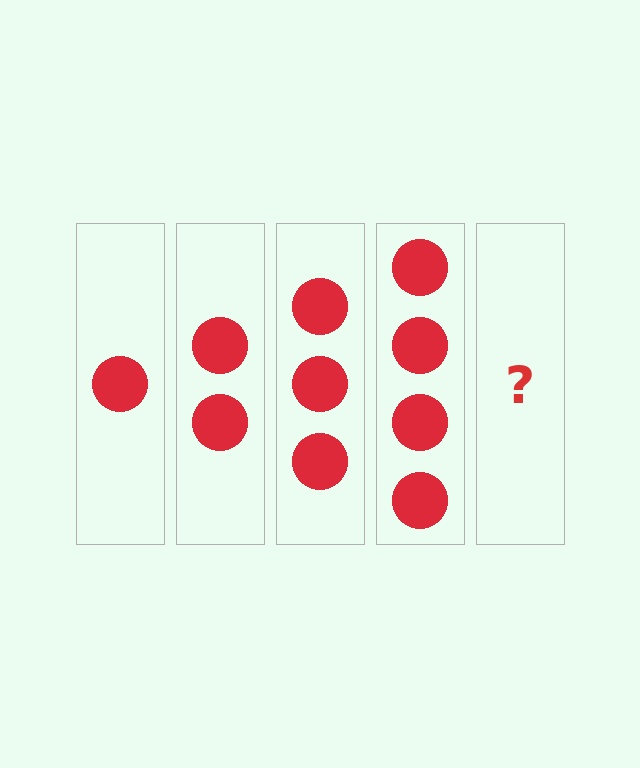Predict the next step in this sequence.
The next step is 5 circles.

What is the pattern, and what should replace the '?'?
The pattern is that each step adds one more circle. The '?' should be 5 circles.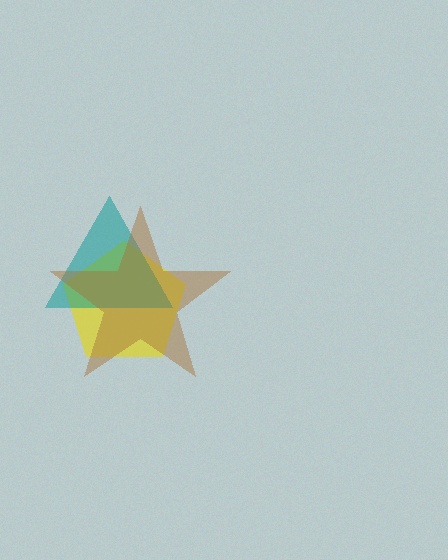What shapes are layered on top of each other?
The layered shapes are: a yellow pentagon, a teal triangle, a brown star.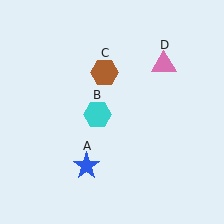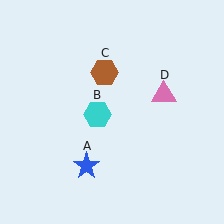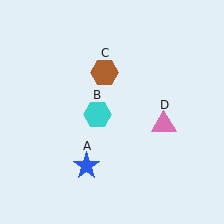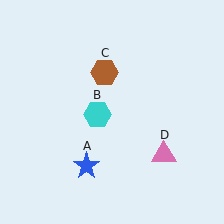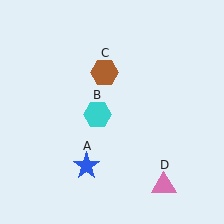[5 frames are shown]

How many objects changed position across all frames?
1 object changed position: pink triangle (object D).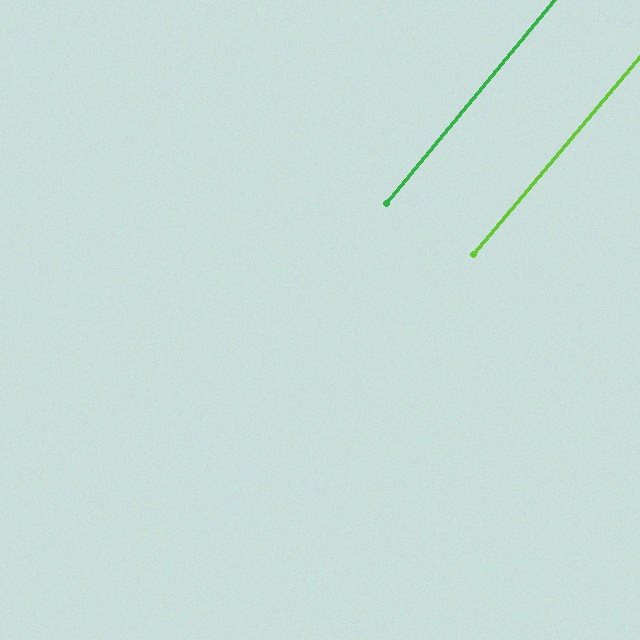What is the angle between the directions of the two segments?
Approximately 1 degree.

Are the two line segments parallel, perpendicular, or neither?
Parallel — their directions differ by only 0.7°.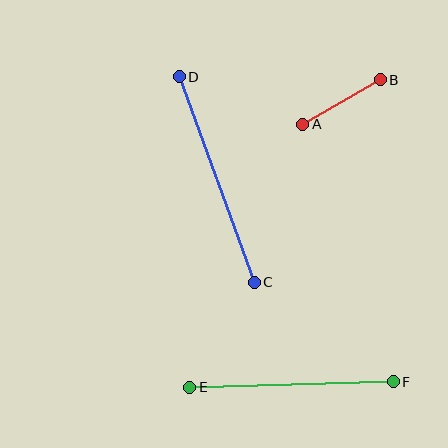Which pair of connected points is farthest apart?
Points C and D are farthest apart.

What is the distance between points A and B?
The distance is approximately 89 pixels.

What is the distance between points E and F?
The distance is approximately 204 pixels.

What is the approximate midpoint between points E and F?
The midpoint is at approximately (291, 385) pixels.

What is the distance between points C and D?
The distance is approximately 218 pixels.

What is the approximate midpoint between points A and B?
The midpoint is at approximately (342, 102) pixels.